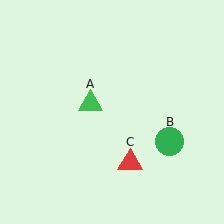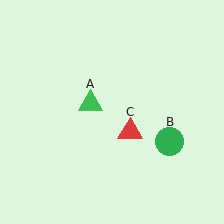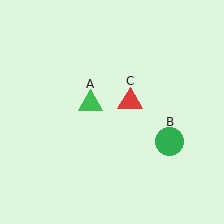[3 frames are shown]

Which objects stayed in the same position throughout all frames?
Green triangle (object A) and green circle (object B) remained stationary.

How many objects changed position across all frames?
1 object changed position: red triangle (object C).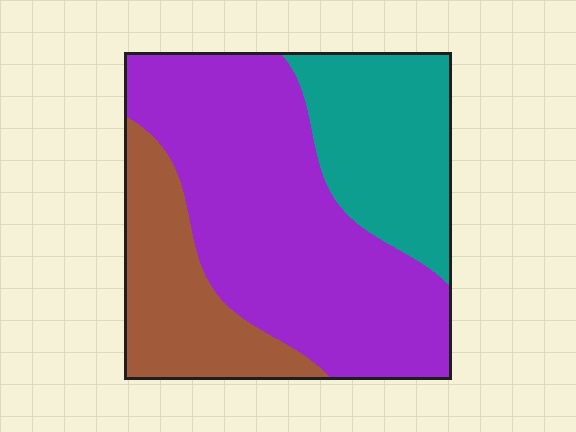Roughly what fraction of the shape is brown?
Brown takes up less than a quarter of the shape.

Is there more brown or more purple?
Purple.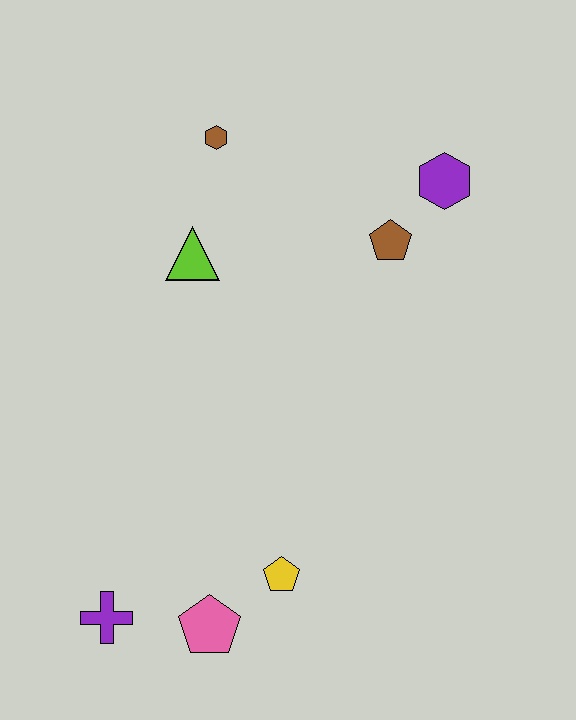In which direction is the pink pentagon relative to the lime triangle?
The pink pentagon is below the lime triangle.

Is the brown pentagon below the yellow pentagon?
No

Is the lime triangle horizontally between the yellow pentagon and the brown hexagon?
No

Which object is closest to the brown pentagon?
The purple hexagon is closest to the brown pentagon.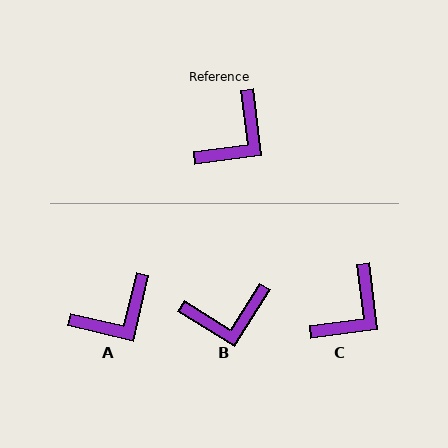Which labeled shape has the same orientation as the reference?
C.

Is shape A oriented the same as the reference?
No, it is off by about 20 degrees.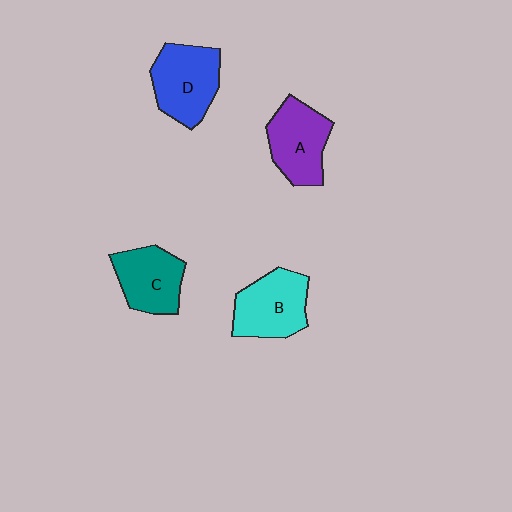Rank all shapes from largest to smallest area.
From largest to smallest: D (blue), B (cyan), A (purple), C (teal).